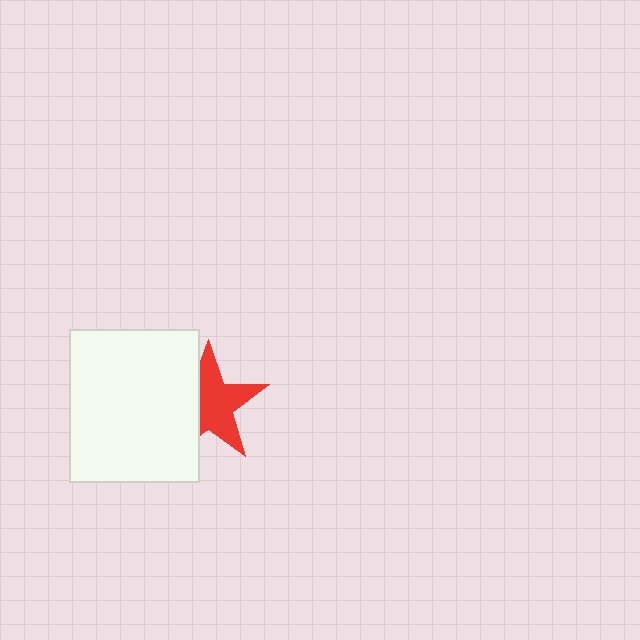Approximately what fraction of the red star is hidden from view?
Roughly 36% of the red star is hidden behind the white rectangle.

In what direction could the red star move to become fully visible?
The red star could move right. That would shift it out from behind the white rectangle entirely.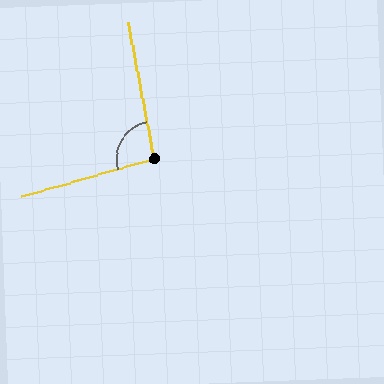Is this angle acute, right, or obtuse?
It is obtuse.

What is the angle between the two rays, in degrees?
Approximately 95 degrees.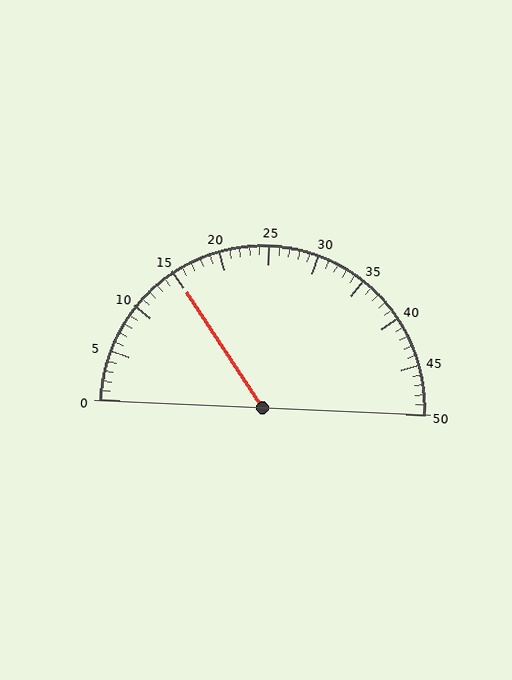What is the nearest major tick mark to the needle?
The nearest major tick mark is 15.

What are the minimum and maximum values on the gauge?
The gauge ranges from 0 to 50.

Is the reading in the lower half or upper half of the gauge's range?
The reading is in the lower half of the range (0 to 50).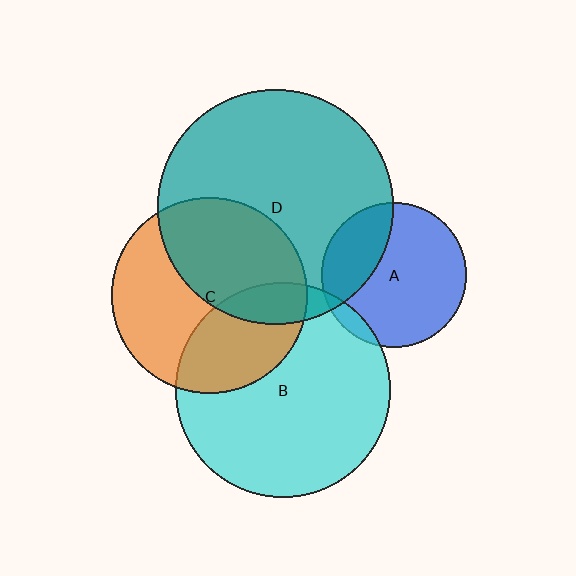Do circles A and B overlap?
Yes.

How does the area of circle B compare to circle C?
Approximately 1.2 times.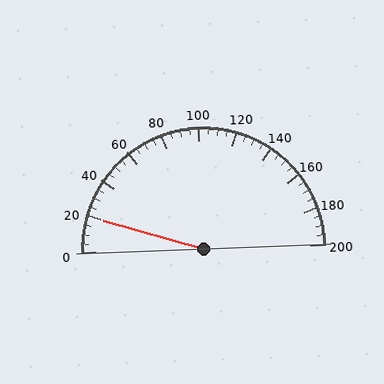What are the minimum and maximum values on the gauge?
The gauge ranges from 0 to 200.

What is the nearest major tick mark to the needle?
The nearest major tick mark is 20.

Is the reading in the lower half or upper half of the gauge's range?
The reading is in the lower half of the range (0 to 200).